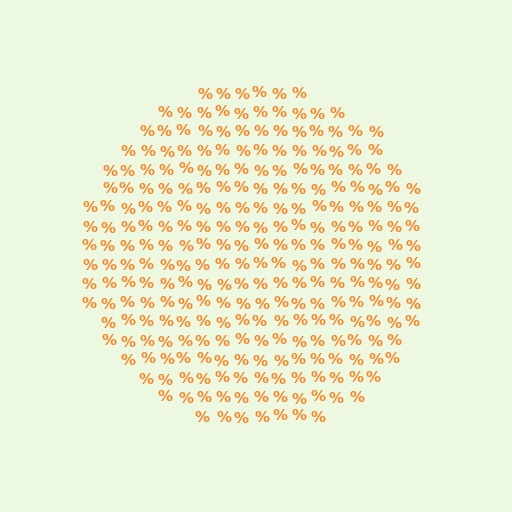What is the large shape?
The large shape is a circle.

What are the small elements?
The small elements are percent signs.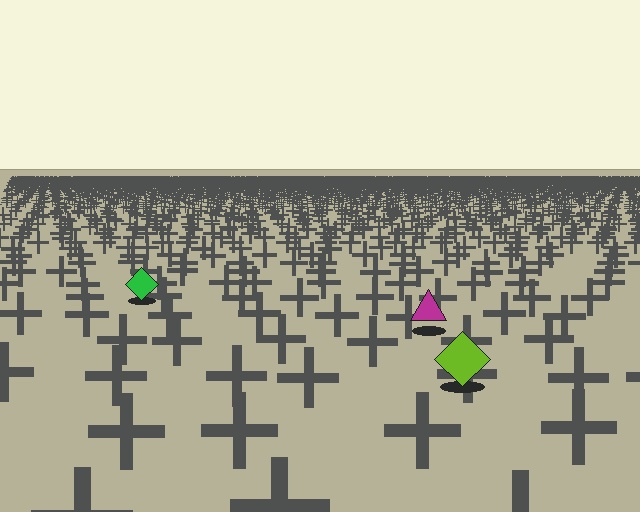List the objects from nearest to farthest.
From nearest to farthest: the lime diamond, the magenta triangle, the green diamond.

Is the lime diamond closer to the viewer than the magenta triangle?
Yes. The lime diamond is closer — you can tell from the texture gradient: the ground texture is coarser near it.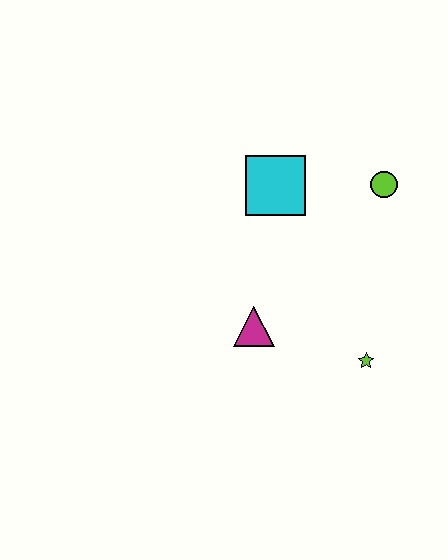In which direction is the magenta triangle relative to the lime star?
The magenta triangle is to the left of the lime star.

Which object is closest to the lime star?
The magenta triangle is closest to the lime star.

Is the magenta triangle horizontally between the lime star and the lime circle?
No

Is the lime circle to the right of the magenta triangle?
Yes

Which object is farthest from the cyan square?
The lime star is farthest from the cyan square.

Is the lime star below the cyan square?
Yes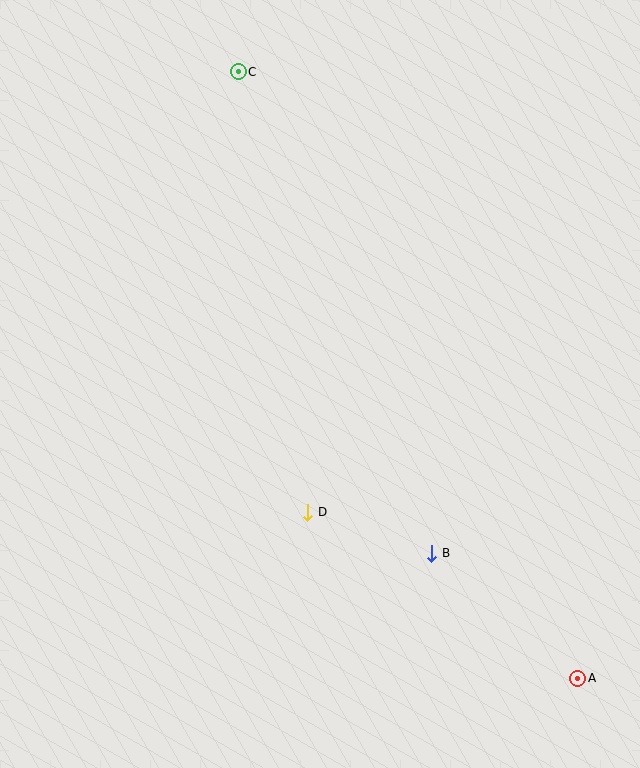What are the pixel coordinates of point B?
Point B is at (432, 554).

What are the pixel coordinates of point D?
Point D is at (308, 512).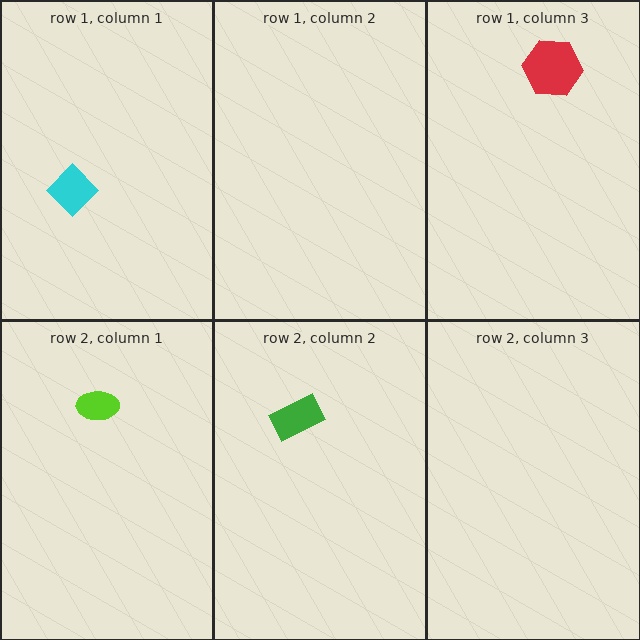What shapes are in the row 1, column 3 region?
The red hexagon.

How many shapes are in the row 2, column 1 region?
1.